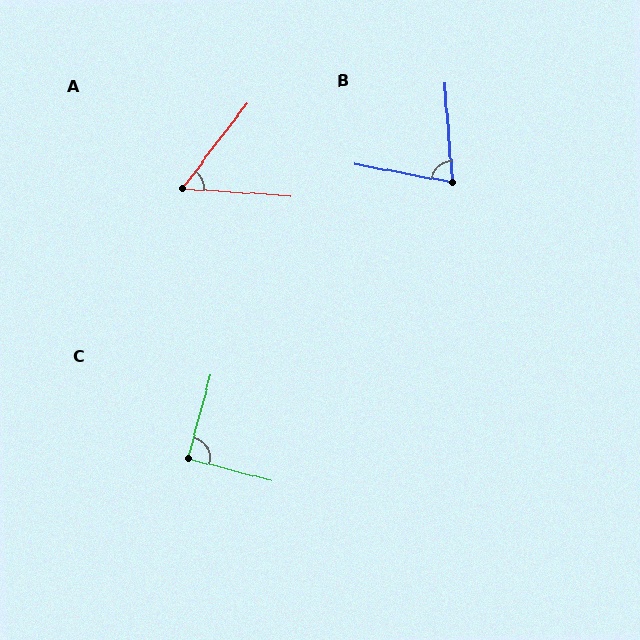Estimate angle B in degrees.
Approximately 75 degrees.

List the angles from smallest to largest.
A (57°), B (75°), C (89°).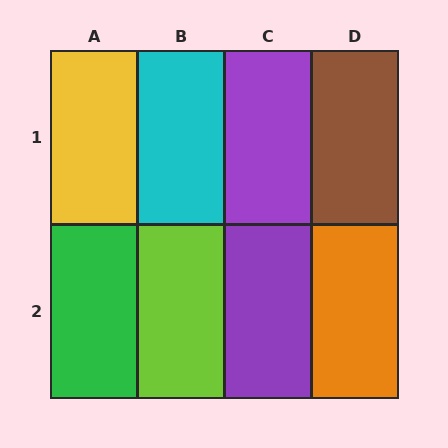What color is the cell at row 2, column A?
Green.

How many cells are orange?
1 cell is orange.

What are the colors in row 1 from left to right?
Yellow, cyan, purple, brown.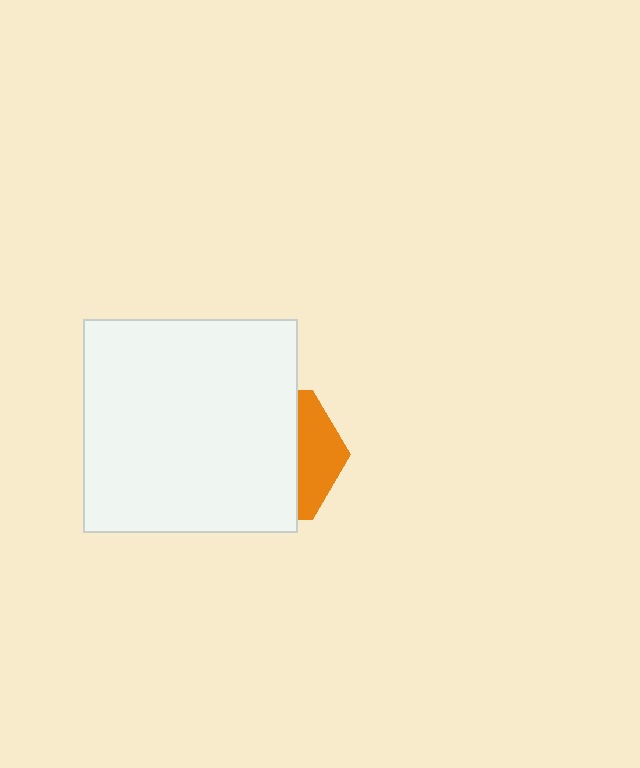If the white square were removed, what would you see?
You would see the complete orange hexagon.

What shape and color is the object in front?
The object in front is a white square.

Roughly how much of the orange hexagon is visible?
A small part of it is visible (roughly 30%).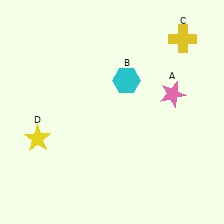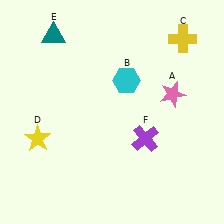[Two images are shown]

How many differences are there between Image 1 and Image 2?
There are 2 differences between the two images.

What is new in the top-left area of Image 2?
A teal triangle (E) was added in the top-left area of Image 2.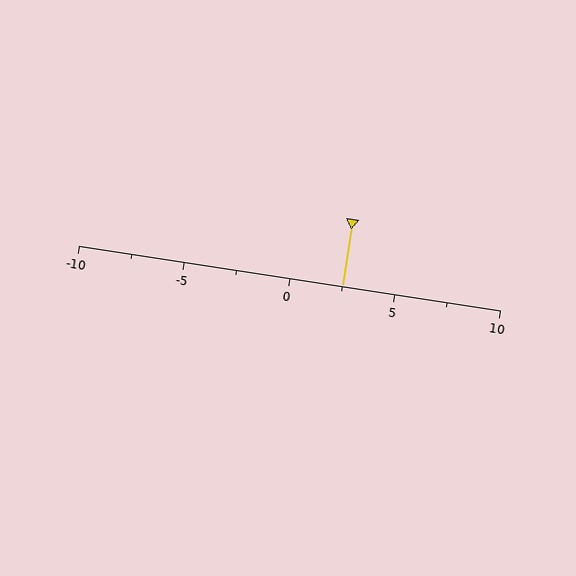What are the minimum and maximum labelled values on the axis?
The axis runs from -10 to 10.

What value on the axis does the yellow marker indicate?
The marker indicates approximately 2.5.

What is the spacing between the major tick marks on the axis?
The major ticks are spaced 5 apart.